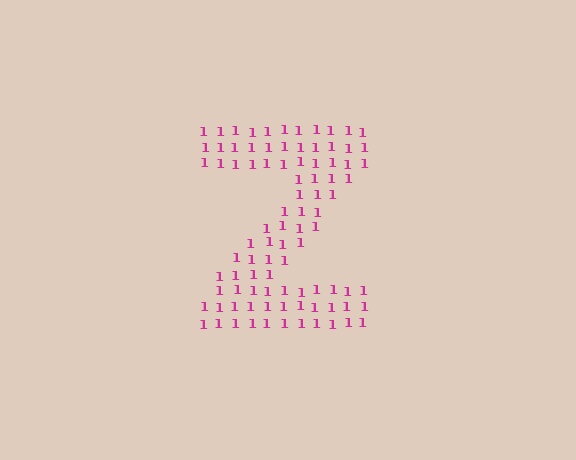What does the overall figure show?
The overall figure shows the letter Z.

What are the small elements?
The small elements are digit 1's.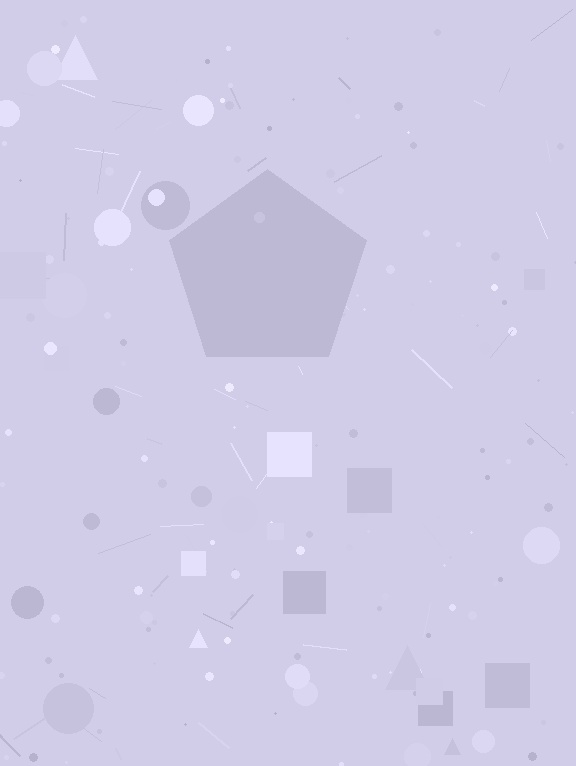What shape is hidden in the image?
A pentagon is hidden in the image.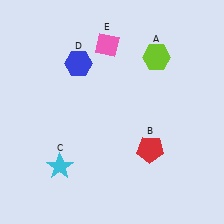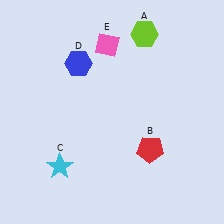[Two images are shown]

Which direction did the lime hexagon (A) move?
The lime hexagon (A) moved up.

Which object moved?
The lime hexagon (A) moved up.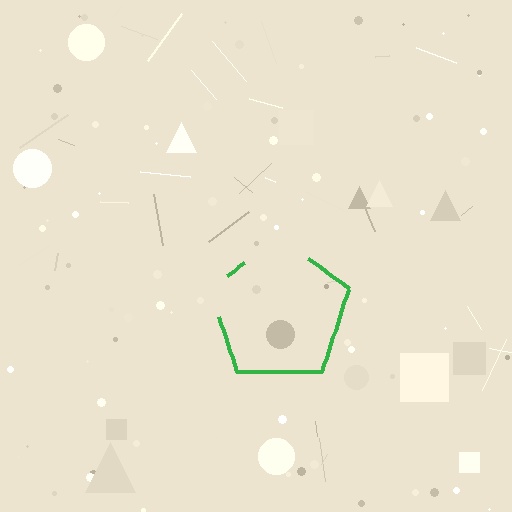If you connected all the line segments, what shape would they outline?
They would outline a pentagon.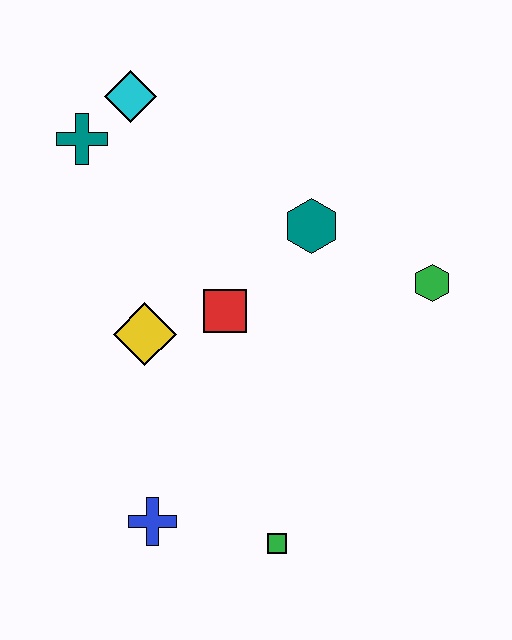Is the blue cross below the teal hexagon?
Yes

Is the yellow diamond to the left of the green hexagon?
Yes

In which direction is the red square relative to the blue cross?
The red square is above the blue cross.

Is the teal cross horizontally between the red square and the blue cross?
No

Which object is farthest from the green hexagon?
The teal cross is farthest from the green hexagon.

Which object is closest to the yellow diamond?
The red square is closest to the yellow diamond.